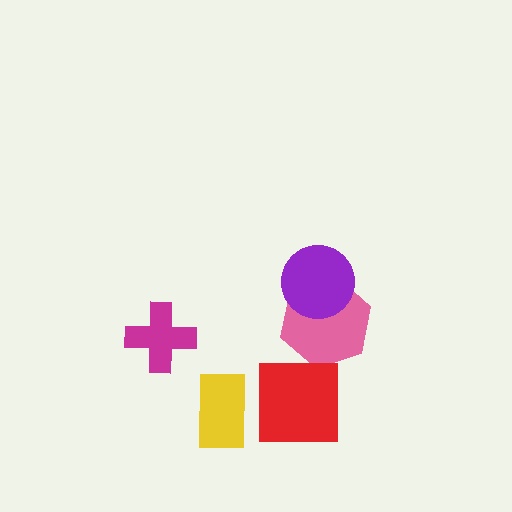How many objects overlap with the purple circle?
1 object overlaps with the purple circle.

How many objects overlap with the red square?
0 objects overlap with the red square.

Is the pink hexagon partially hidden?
Yes, it is partially covered by another shape.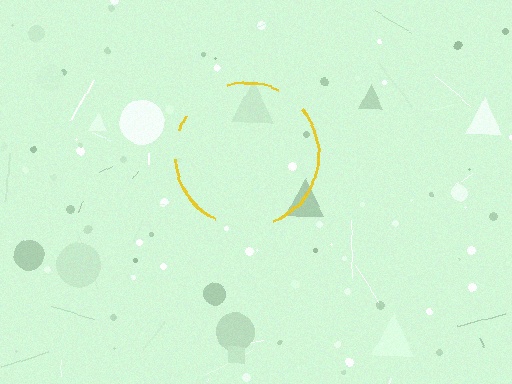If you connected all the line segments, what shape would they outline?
They would outline a circle.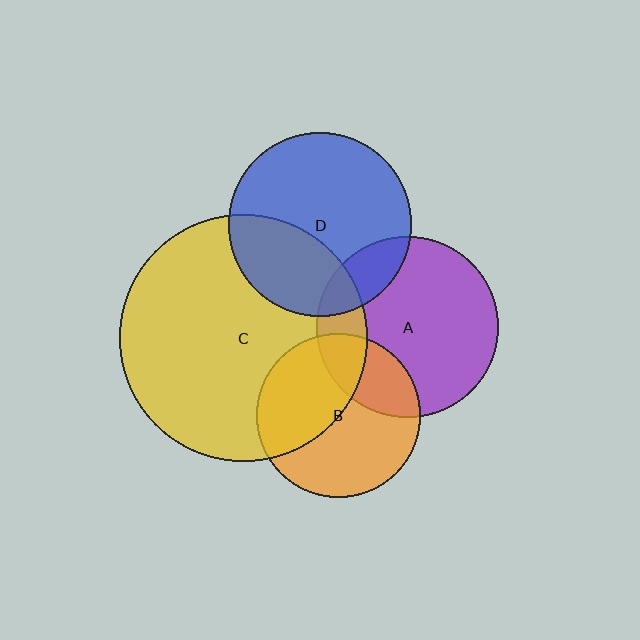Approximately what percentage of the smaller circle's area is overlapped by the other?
Approximately 20%.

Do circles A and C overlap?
Yes.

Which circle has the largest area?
Circle C (yellow).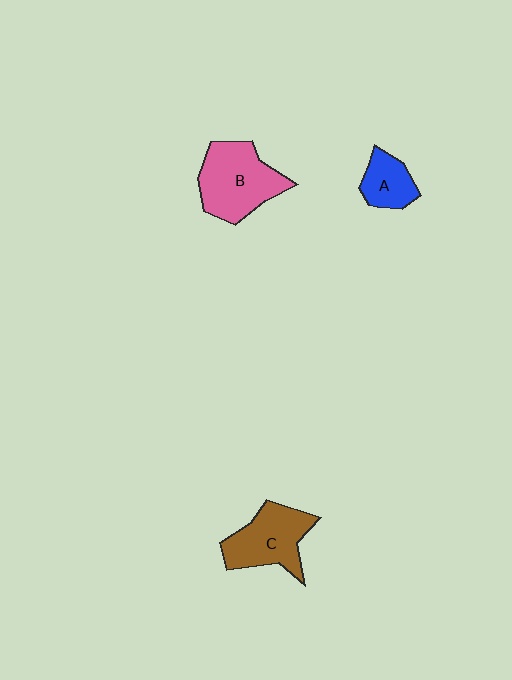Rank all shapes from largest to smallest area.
From largest to smallest: B (pink), C (brown), A (blue).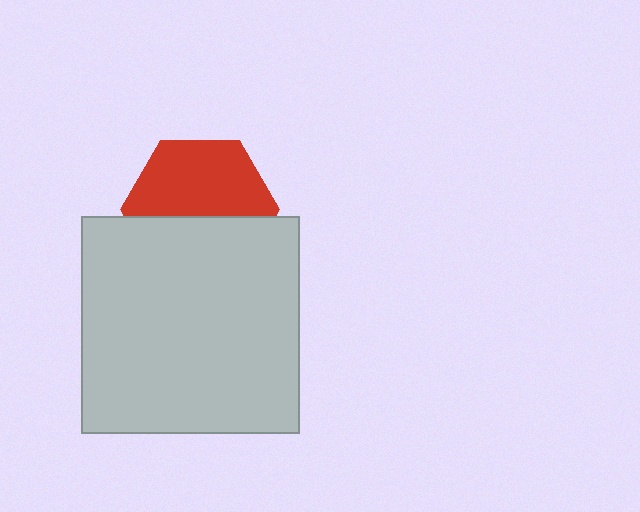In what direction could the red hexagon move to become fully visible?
The red hexagon could move up. That would shift it out from behind the light gray square entirely.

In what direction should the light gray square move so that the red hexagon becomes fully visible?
The light gray square should move down. That is the shortest direction to clear the overlap and leave the red hexagon fully visible.